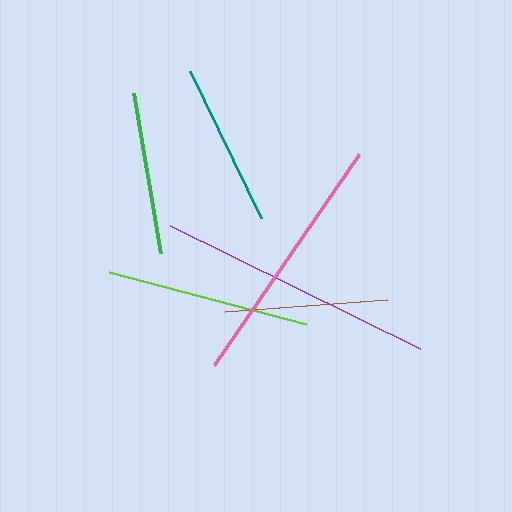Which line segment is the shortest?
The brown line is the shortest at approximately 162 pixels.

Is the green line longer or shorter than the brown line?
The green line is longer than the brown line.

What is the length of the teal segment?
The teal segment is approximately 163 pixels long.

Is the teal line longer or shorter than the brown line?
The teal line is longer than the brown line.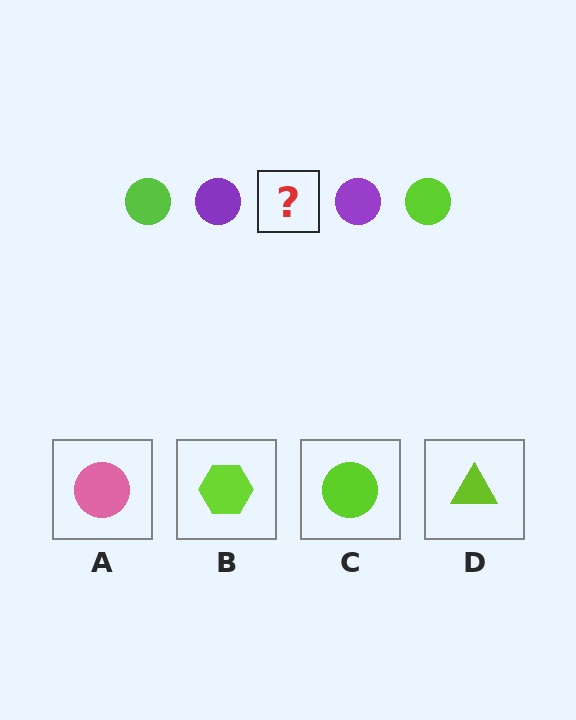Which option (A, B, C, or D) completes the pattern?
C.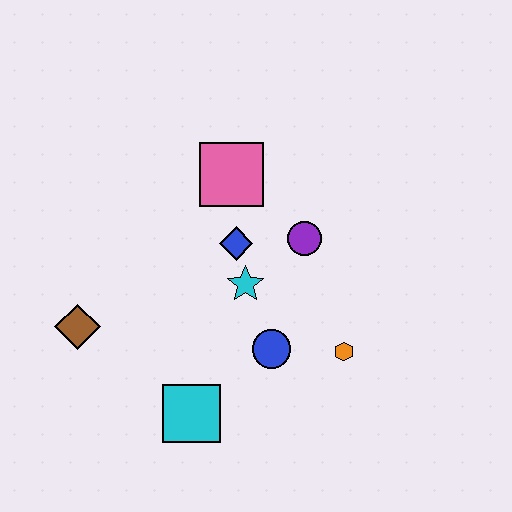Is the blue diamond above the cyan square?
Yes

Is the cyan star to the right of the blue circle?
No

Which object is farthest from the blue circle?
The brown diamond is farthest from the blue circle.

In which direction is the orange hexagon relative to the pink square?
The orange hexagon is below the pink square.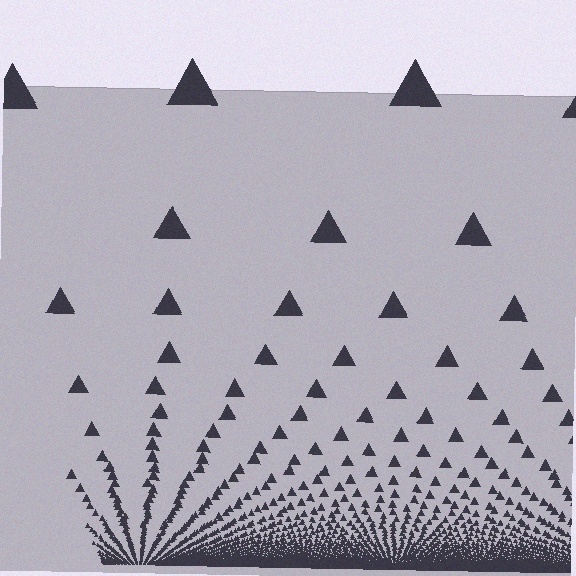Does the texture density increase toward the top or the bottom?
Density increases toward the bottom.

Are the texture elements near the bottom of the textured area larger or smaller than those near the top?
Smaller. The gradient is inverted — elements near the bottom are smaller and denser.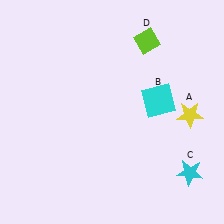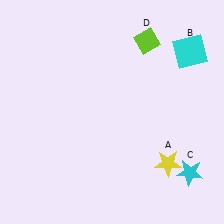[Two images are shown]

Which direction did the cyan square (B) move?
The cyan square (B) moved up.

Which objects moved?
The objects that moved are: the yellow star (A), the cyan square (B).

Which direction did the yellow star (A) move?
The yellow star (A) moved down.